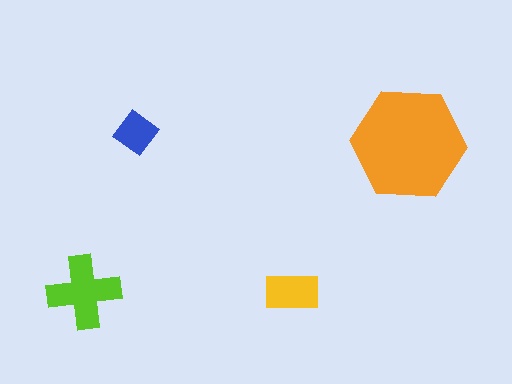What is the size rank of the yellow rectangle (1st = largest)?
3rd.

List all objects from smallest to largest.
The blue diamond, the yellow rectangle, the lime cross, the orange hexagon.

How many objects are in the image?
There are 4 objects in the image.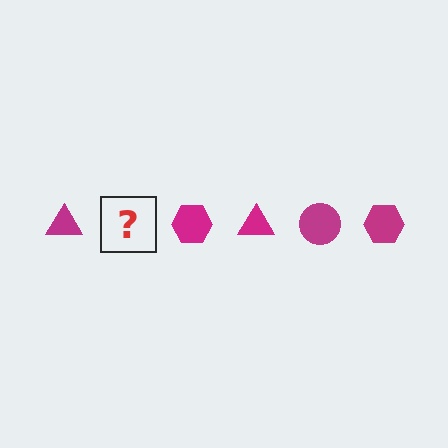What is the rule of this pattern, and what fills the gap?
The rule is that the pattern cycles through triangle, circle, hexagon shapes in magenta. The gap should be filled with a magenta circle.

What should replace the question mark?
The question mark should be replaced with a magenta circle.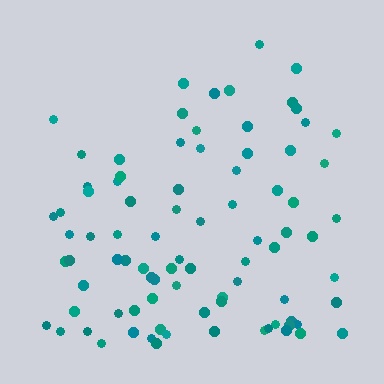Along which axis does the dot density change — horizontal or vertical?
Vertical.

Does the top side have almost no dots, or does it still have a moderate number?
Still a moderate number, just noticeably fewer than the bottom.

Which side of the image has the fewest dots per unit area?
The top.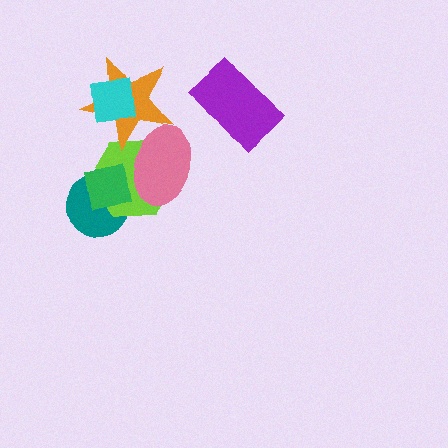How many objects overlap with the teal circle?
2 objects overlap with the teal circle.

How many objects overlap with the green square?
3 objects overlap with the green square.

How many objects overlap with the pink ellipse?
3 objects overlap with the pink ellipse.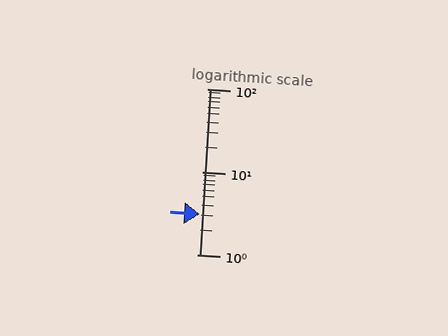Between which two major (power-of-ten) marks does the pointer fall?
The pointer is between 1 and 10.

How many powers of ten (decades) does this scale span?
The scale spans 2 decades, from 1 to 100.